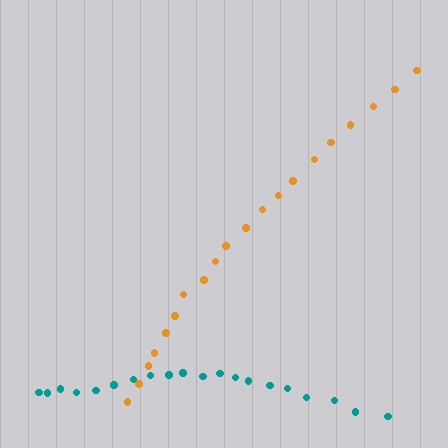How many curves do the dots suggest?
There are 2 distinct paths.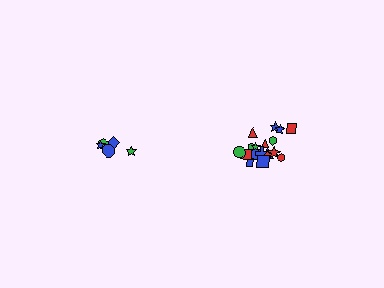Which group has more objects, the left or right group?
The right group.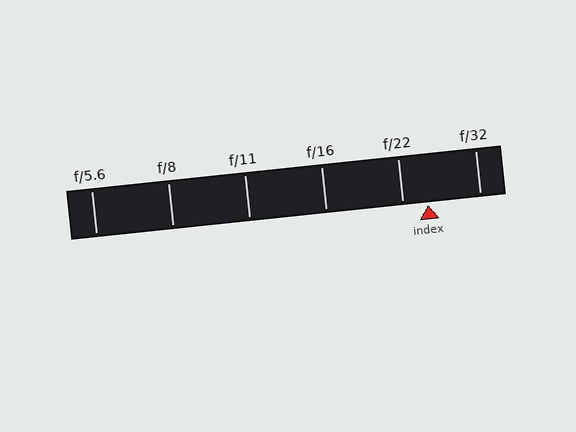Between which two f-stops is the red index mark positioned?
The index mark is between f/22 and f/32.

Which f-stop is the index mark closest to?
The index mark is closest to f/22.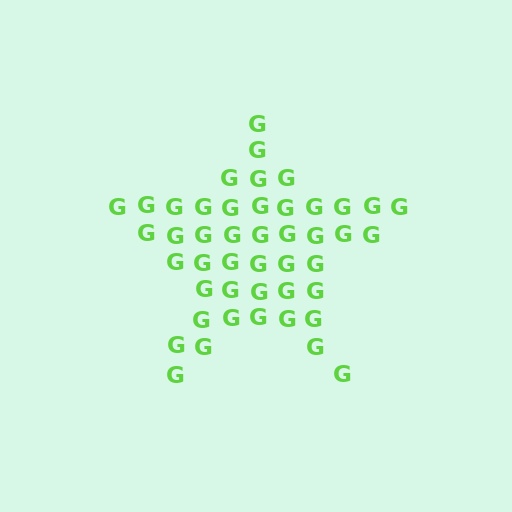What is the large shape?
The large shape is a star.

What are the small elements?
The small elements are letter G's.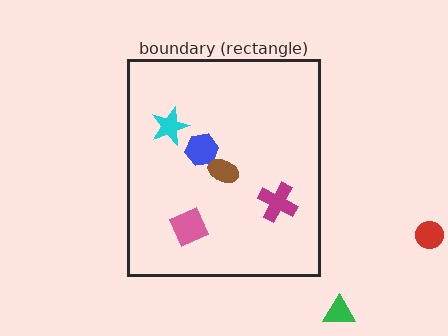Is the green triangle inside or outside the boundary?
Outside.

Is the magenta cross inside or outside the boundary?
Inside.